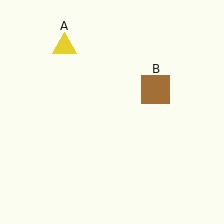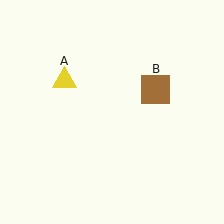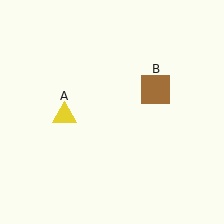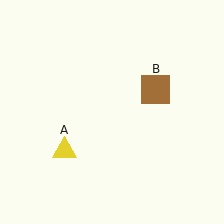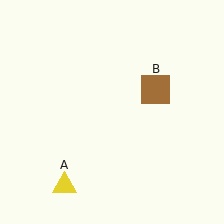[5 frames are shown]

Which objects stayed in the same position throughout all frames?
Brown square (object B) remained stationary.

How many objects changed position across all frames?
1 object changed position: yellow triangle (object A).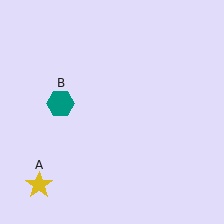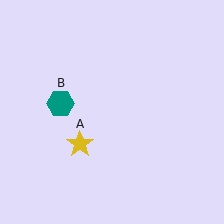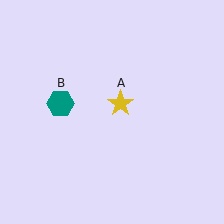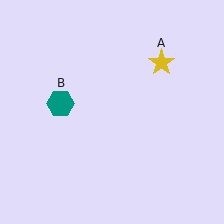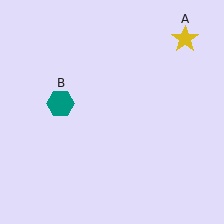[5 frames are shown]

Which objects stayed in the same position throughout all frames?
Teal hexagon (object B) remained stationary.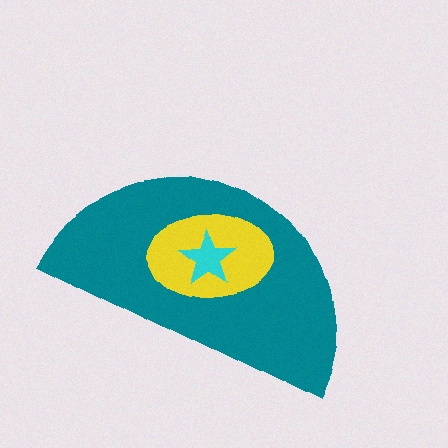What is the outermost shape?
The teal semicircle.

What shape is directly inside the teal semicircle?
The yellow ellipse.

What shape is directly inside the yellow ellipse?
The cyan star.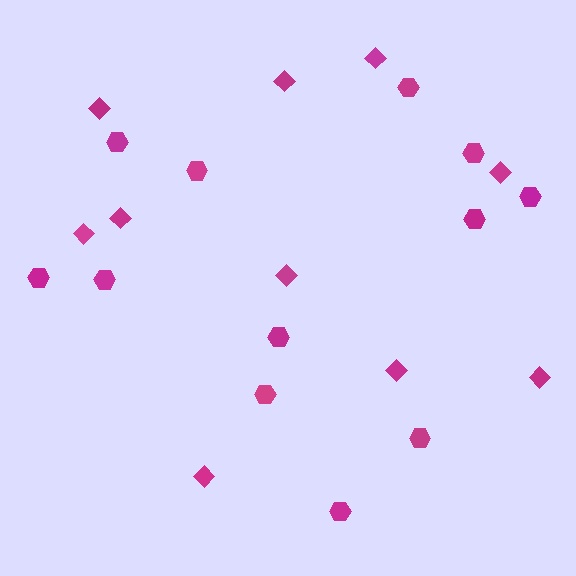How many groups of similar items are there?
There are 2 groups: one group of hexagons (12) and one group of diamonds (10).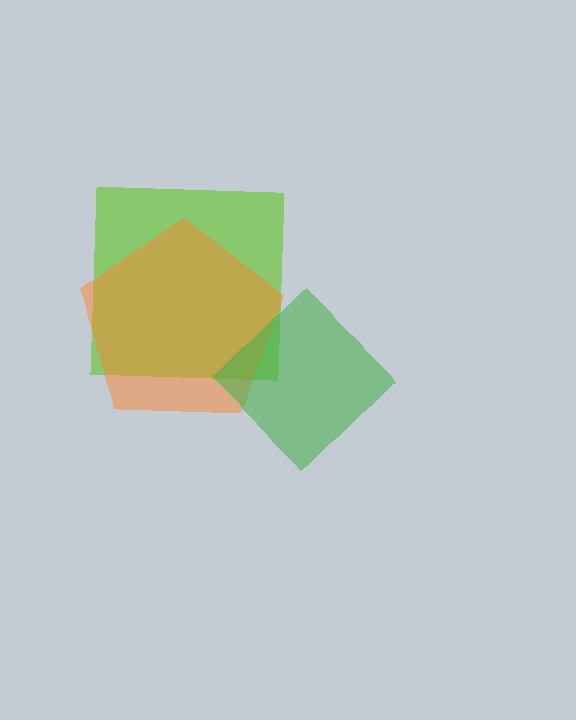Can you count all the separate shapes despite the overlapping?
Yes, there are 3 separate shapes.